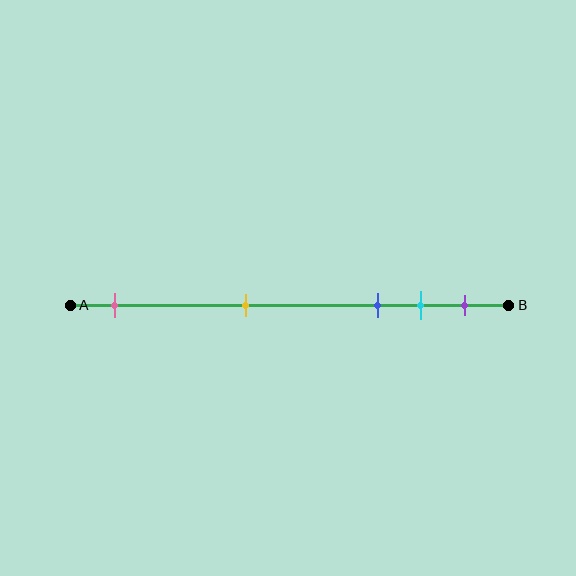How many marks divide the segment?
There are 5 marks dividing the segment.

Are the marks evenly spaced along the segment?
No, the marks are not evenly spaced.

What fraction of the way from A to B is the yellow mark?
The yellow mark is approximately 40% (0.4) of the way from A to B.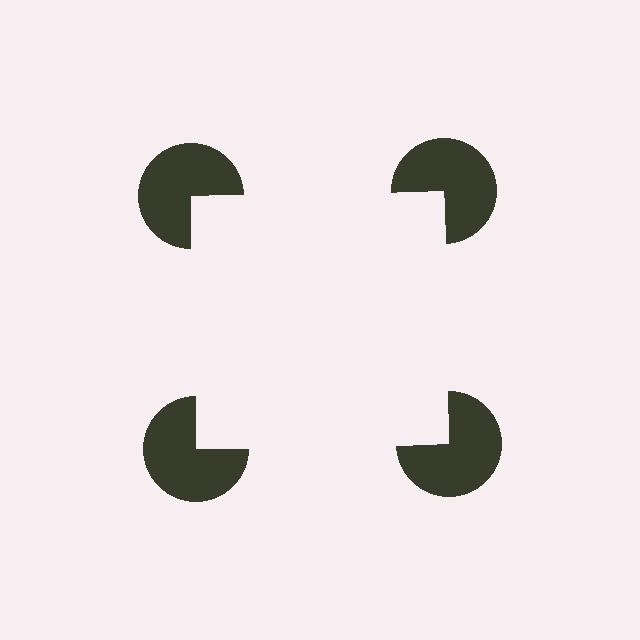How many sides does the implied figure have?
4 sides.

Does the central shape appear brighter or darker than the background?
It typically appears slightly brighter than the background, even though no actual brightness change is drawn.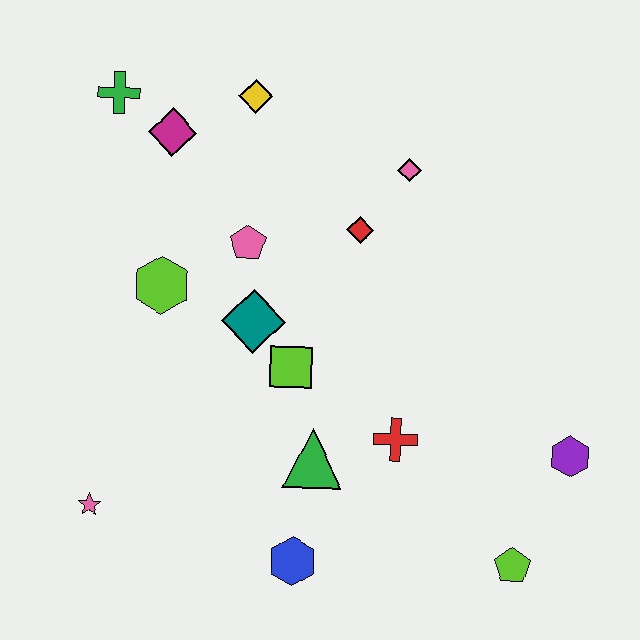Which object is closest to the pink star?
The blue hexagon is closest to the pink star.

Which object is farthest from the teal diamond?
The lime pentagon is farthest from the teal diamond.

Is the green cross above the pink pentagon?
Yes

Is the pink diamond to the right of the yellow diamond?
Yes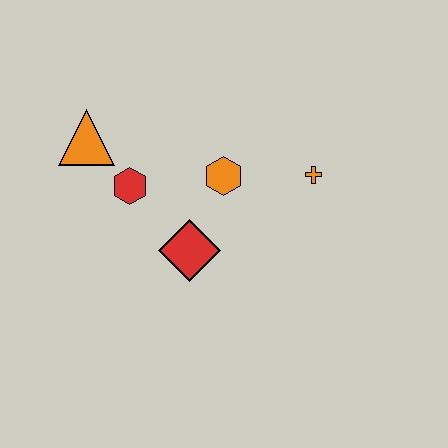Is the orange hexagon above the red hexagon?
Yes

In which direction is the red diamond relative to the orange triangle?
The red diamond is below the orange triangle.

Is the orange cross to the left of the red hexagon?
No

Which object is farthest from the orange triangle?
The orange cross is farthest from the orange triangle.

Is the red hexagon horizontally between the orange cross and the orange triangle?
Yes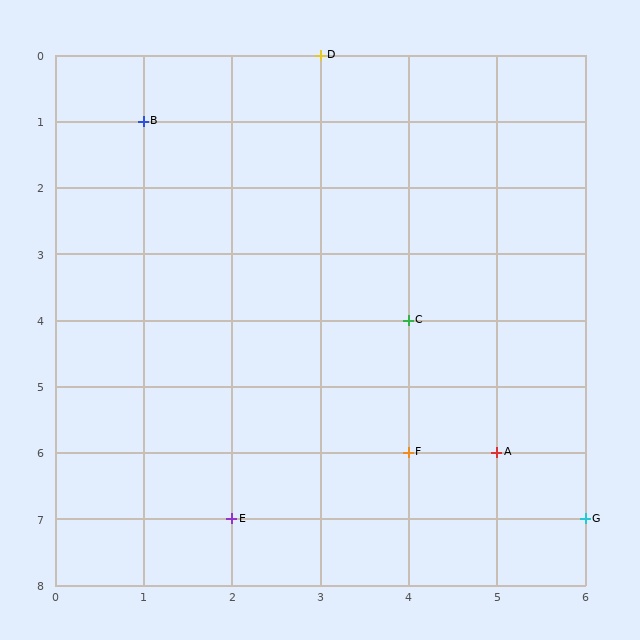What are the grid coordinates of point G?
Point G is at grid coordinates (6, 7).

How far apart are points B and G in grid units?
Points B and G are 5 columns and 6 rows apart (about 7.8 grid units diagonally).